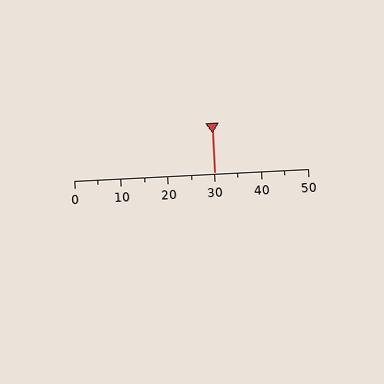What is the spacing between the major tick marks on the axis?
The major ticks are spaced 10 apart.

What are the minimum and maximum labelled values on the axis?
The axis runs from 0 to 50.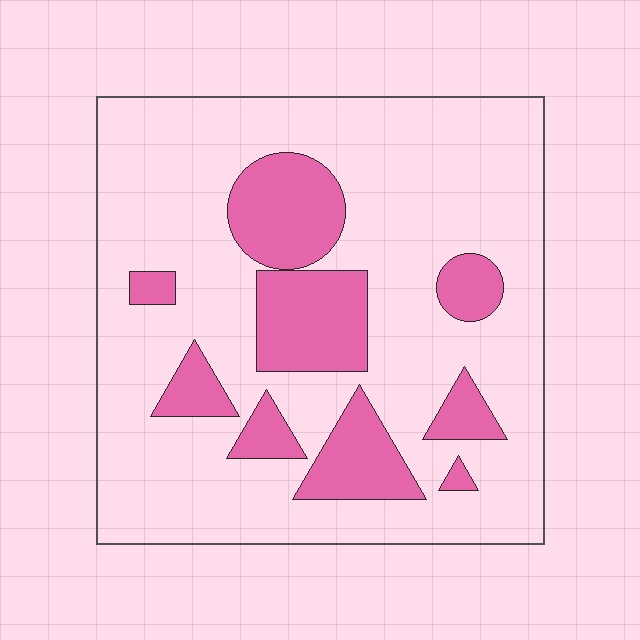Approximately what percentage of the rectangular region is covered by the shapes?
Approximately 25%.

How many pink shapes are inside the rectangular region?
9.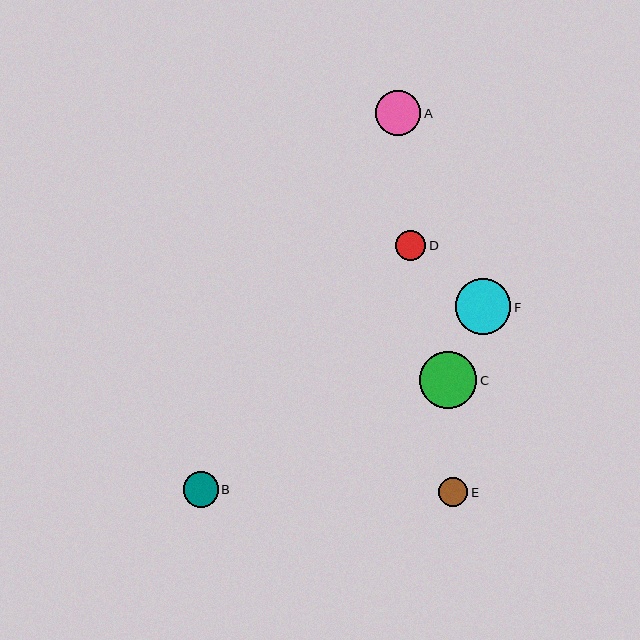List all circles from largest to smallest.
From largest to smallest: C, F, A, B, D, E.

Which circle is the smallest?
Circle E is the smallest with a size of approximately 29 pixels.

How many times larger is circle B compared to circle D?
Circle B is approximately 1.2 times the size of circle D.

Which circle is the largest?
Circle C is the largest with a size of approximately 57 pixels.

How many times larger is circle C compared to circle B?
Circle C is approximately 1.6 times the size of circle B.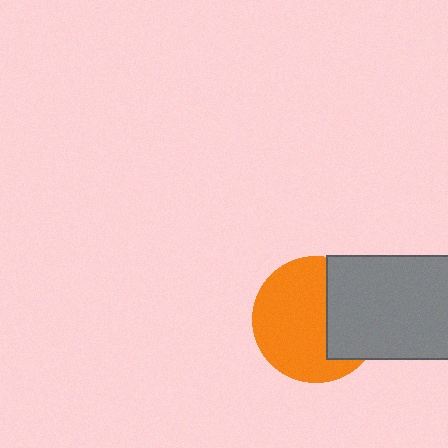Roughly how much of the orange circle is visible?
About half of it is visible (roughly 64%).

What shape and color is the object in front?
The object in front is a gray rectangle.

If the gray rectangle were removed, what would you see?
You would see the complete orange circle.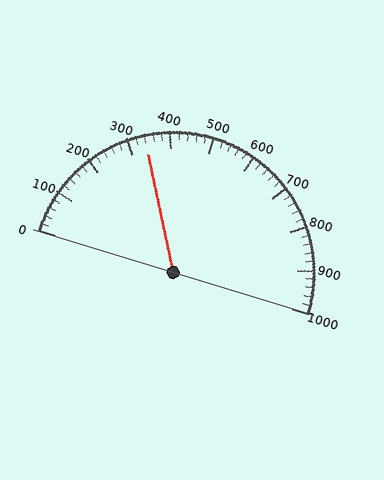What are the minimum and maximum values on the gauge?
The gauge ranges from 0 to 1000.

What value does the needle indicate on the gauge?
The needle indicates approximately 340.